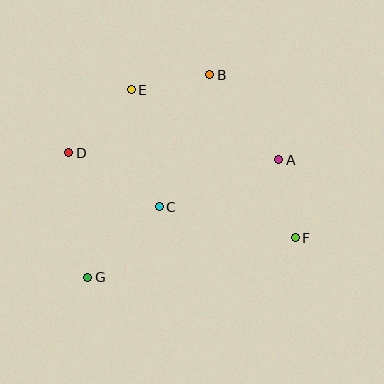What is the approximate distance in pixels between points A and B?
The distance between A and B is approximately 110 pixels.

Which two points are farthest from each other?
Points D and F are farthest from each other.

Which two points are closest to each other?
Points A and F are closest to each other.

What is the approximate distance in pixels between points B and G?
The distance between B and G is approximately 236 pixels.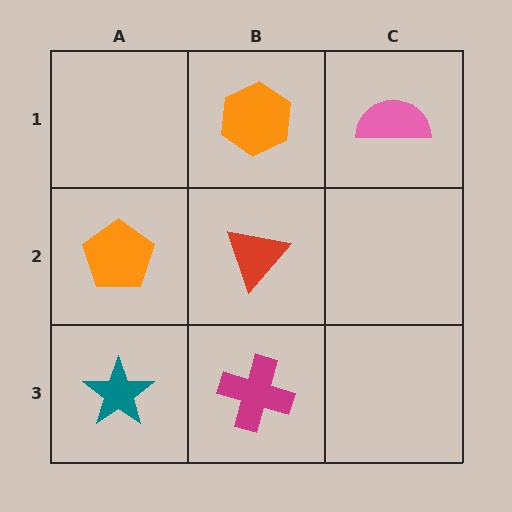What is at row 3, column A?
A teal star.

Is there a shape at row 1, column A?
No, that cell is empty.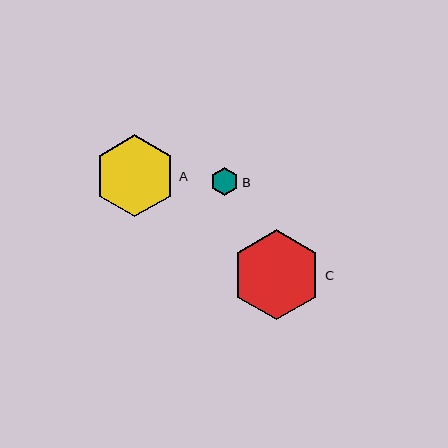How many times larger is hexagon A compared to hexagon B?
Hexagon A is approximately 2.9 times the size of hexagon B.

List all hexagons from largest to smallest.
From largest to smallest: C, A, B.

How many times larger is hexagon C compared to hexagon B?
Hexagon C is approximately 3.2 times the size of hexagon B.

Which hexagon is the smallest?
Hexagon B is the smallest with a size of approximately 28 pixels.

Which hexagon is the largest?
Hexagon C is the largest with a size of approximately 90 pixels.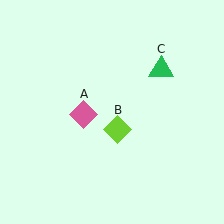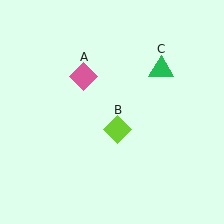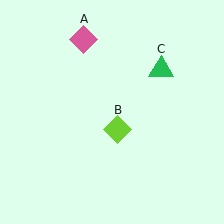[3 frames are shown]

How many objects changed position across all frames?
1 object changed position: pink diamond (object A).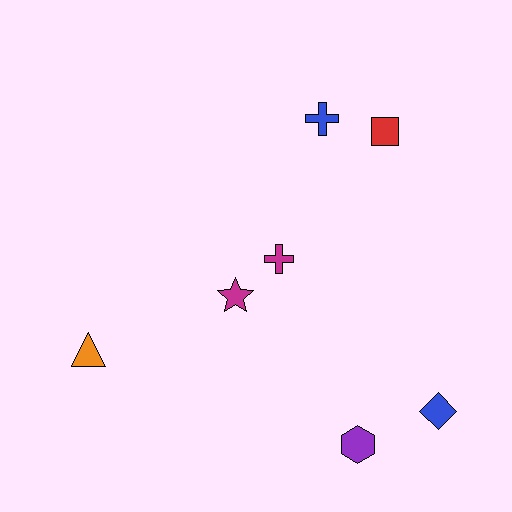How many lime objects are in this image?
There are no lime objects.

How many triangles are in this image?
There is 1 triangle.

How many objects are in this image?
There are 7 objects.